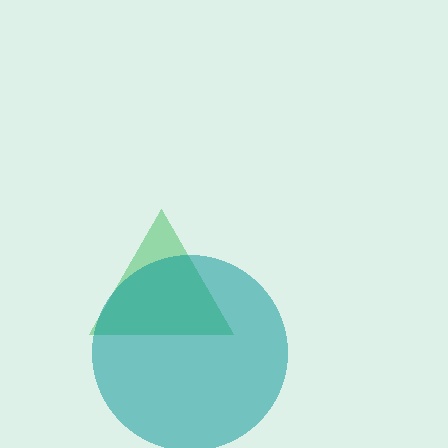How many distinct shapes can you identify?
There are 2 distinct shapes: a green triangle, a teal circle.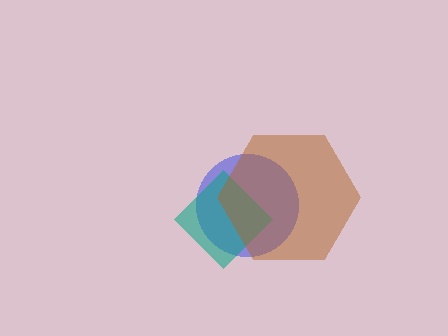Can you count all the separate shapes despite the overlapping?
Yes, there are 3 separate shapes.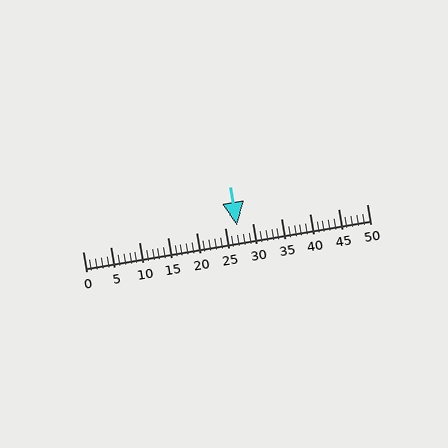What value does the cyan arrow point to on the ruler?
The cyan arrow points to approximately 27.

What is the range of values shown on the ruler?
The ruler shows values from 0 to 50.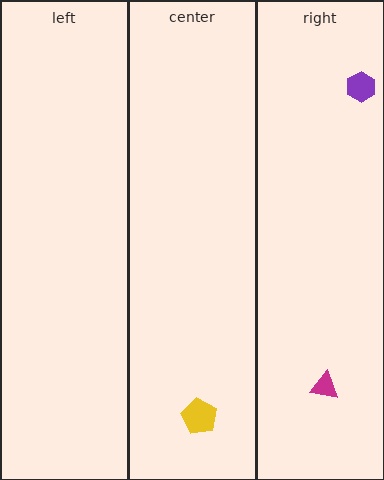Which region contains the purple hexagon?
The right region.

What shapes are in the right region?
The purple hexagon, the magenta triangle.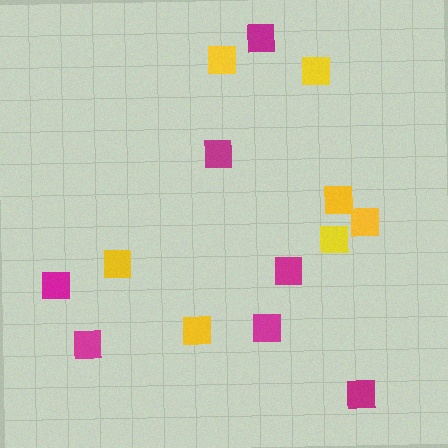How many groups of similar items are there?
There are 2 groups: one group of magenta squares (7) and one group of yellow squares (7).